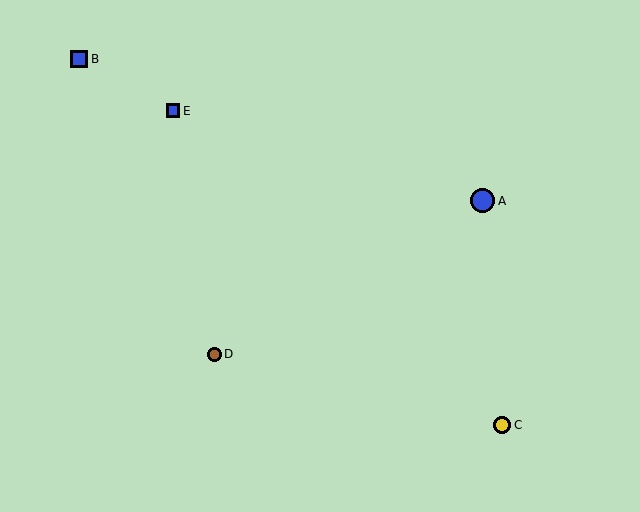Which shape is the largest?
The blue circle (labeled A) is the largest.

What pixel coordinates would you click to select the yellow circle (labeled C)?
Click at (502, 425) to select the yellow circle C.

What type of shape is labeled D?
Shape D is a brown circle.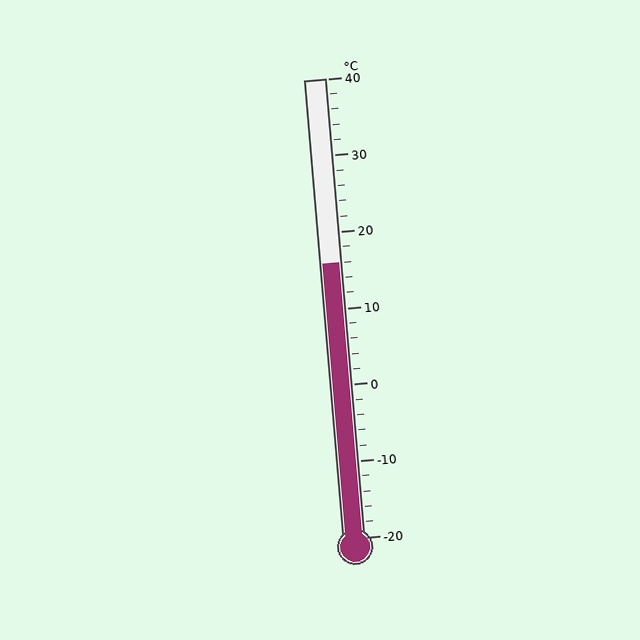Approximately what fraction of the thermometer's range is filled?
The thermometer is filled to approximately 60% of its range.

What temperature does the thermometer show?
The thermometer shows approximately 16°C.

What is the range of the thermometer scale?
The thermometer scale ranges from -20°C to 40°C.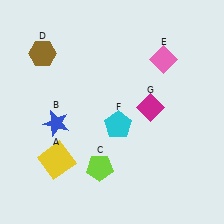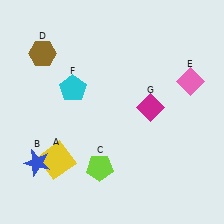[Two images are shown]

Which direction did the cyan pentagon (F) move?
The cyan pentagon (F) moved left.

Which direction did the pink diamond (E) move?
The pink diamond (E) moved right.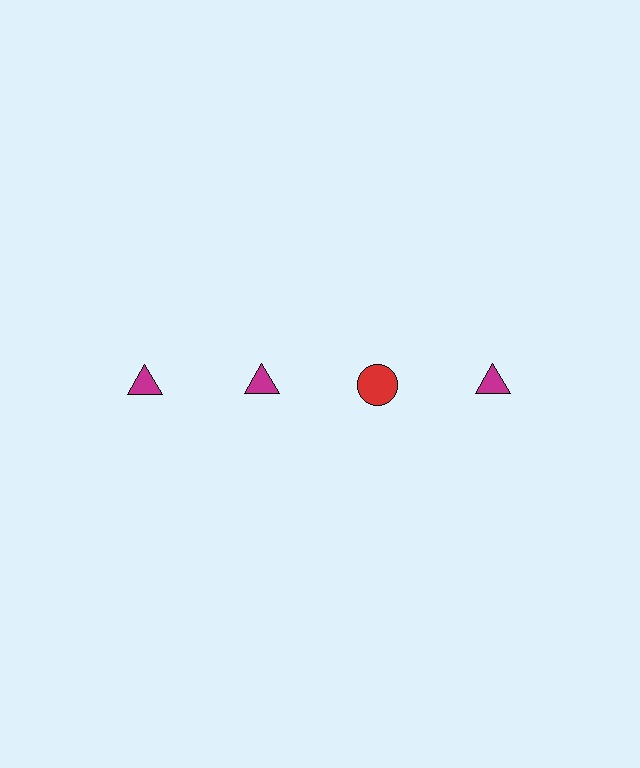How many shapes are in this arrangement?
There are 4 shapes arranged in a grid pattern.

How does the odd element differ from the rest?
It differs in both color (red instead of magenta) and shape (circle instead of triangle).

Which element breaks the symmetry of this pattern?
The red circle in the top row, center column breaks the symmetry. All other shapes are magenta triangles.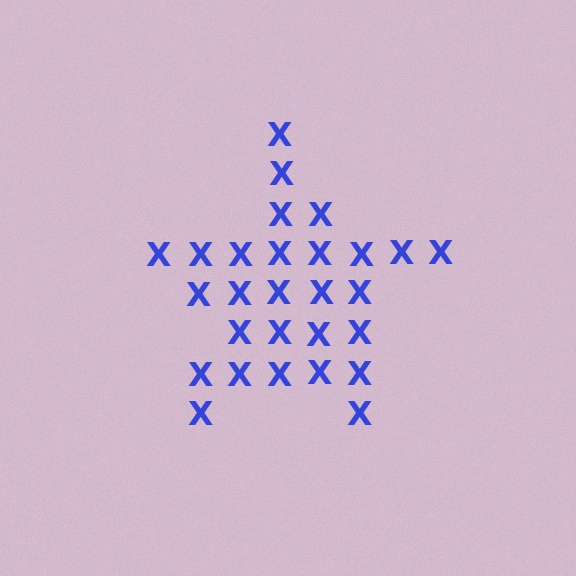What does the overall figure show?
The overall figure shows a star.